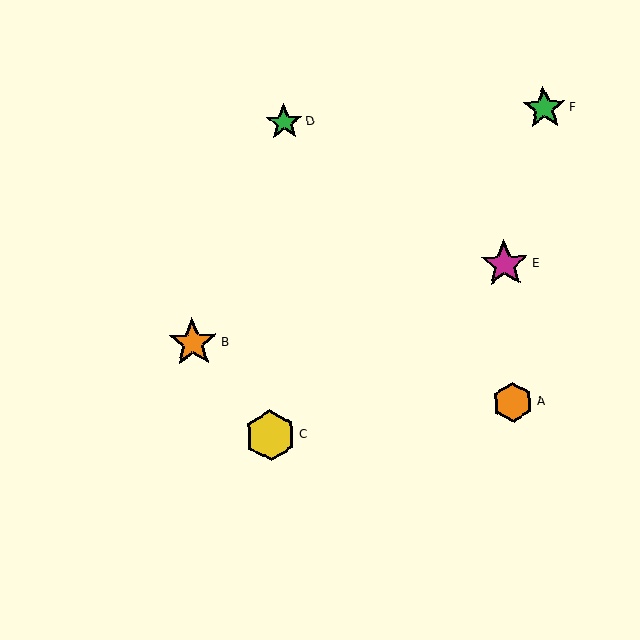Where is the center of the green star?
The center of the green star is at (284, 122).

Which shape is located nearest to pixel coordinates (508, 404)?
The orange hexagon (labeled A) at (513, 402) is nearest to that location.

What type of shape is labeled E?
Shape E is a magenta star.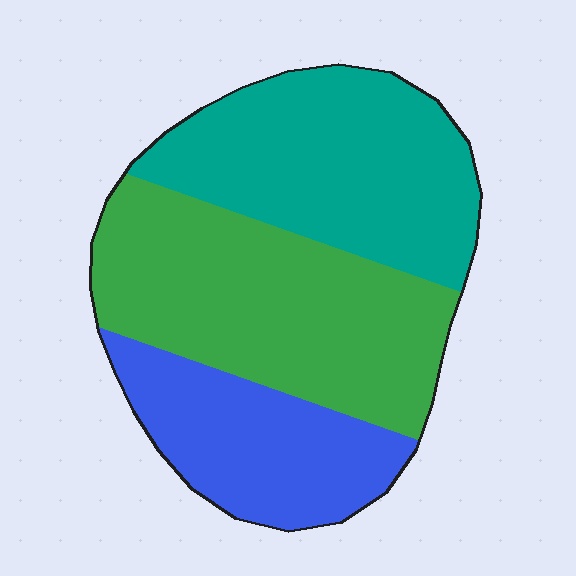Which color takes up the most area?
Green, at roughly 40%.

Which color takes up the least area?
Blue, at roughly 25%.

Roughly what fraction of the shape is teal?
Teal takes up about three eighths (3/8) of the shape.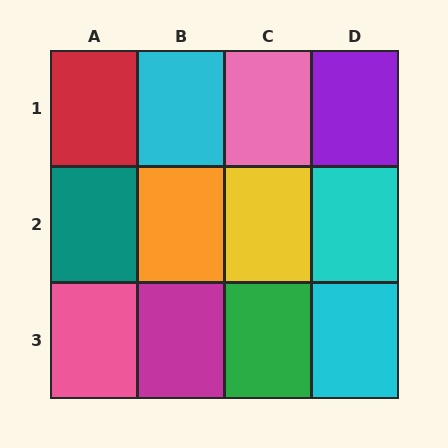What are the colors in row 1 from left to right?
Red, cyan, pink, purple.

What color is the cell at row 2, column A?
Teal.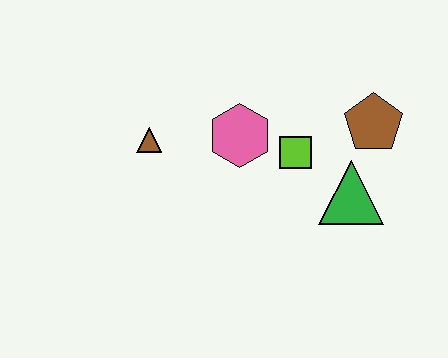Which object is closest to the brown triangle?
The pink hexagon is closest to the brown triangle.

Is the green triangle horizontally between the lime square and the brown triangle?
No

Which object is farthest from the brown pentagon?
The brown triangle is farthest from the brown pentagon.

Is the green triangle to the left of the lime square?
No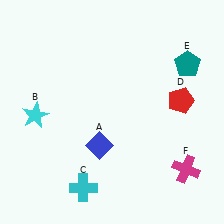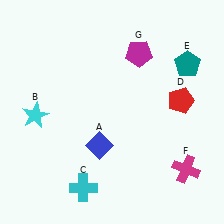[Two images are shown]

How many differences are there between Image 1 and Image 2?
There is 1 difference between the two images.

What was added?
A magenta pentagon (G) was added in Image 2.